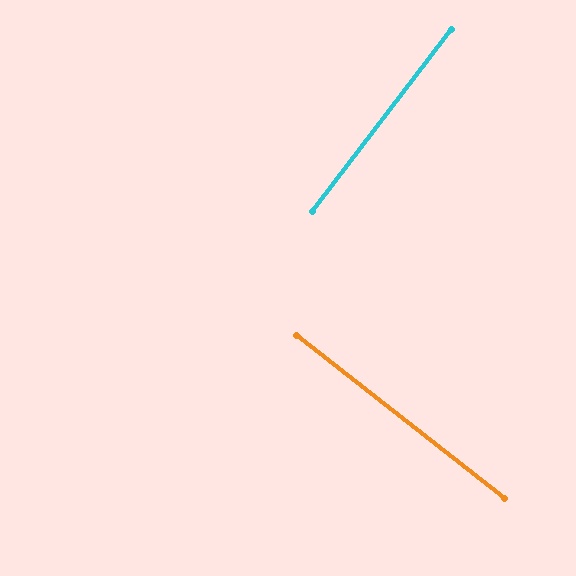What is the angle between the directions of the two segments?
Approximately 89 degrees.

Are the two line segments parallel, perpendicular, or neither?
Perpendicular — they meet at approximately 89°.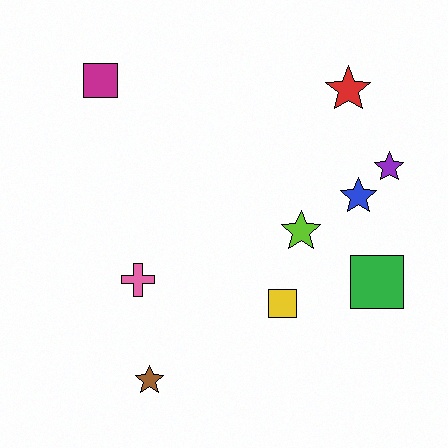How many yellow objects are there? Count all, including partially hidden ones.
There is 1 yellow object.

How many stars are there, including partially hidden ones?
There are 5 stars.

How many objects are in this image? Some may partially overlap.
There are 9 objects.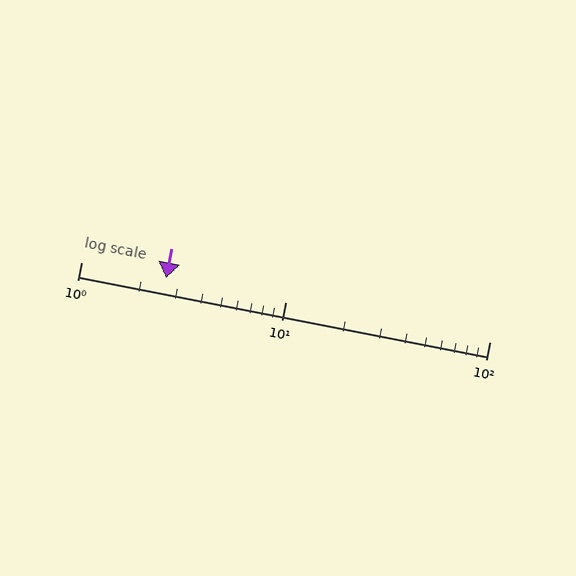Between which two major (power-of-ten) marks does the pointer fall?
The pointer is between 1 and 10.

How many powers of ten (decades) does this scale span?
The scale spans 2 decades, from 1 to 100.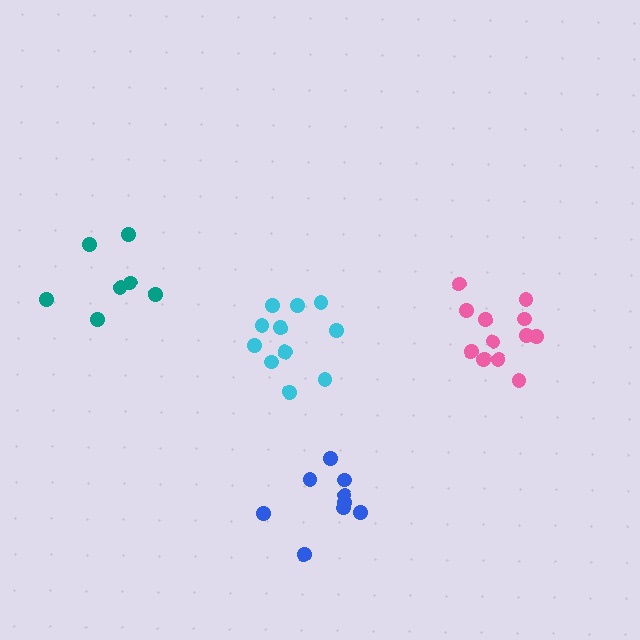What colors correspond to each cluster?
The clusters are colored: teal, blue, pink, cyan.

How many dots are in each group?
Group 1: 7 dots, Group 2: 9 dots, Group 3: 12 dots, Group 4: 11 dots (39 total).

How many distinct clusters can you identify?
There are 4 distinct clusters.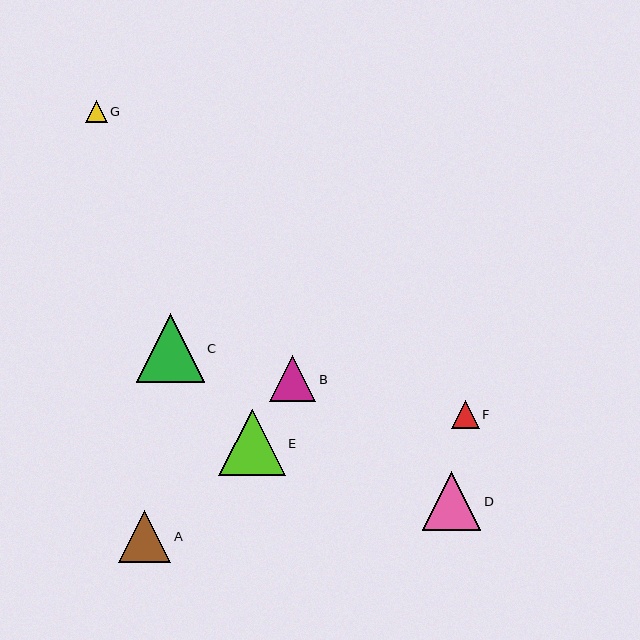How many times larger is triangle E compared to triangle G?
Triangle E is approximately 3.1 times the size of triangle G.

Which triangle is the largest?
Triangle C is the largest with a size of approximately 68 pixels.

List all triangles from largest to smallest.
From largest to smallest: C, E, D, A, B, F, G.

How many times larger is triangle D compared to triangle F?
Triangle D is approximately 2.1 times the size of triangle F.